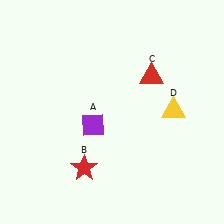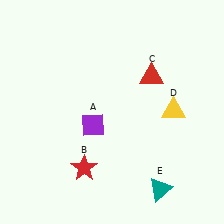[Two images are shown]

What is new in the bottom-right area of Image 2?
A teal triangle (E) was added in the bottom-right area of Image 2.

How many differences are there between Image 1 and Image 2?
There is 1 difference between the two images.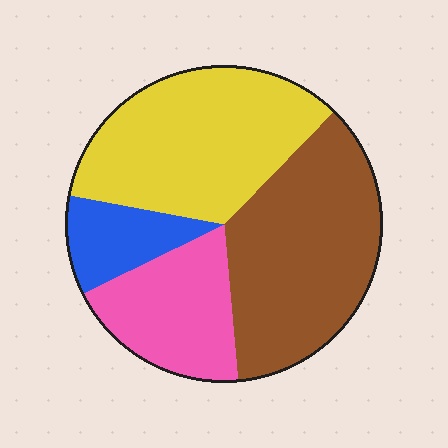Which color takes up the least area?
Blue, at roughly 10%.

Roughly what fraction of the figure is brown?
Brown takes up about three eighths (3/8) of the figure.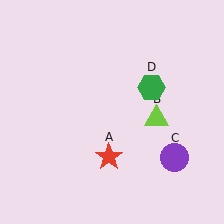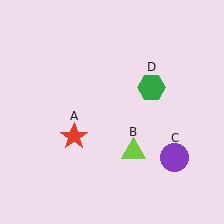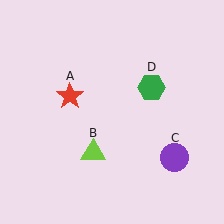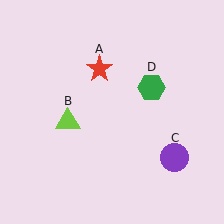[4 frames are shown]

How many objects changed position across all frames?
2 objects changed position: red star (object A), lime triangle (object B).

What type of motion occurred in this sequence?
The red star (object A), lime triangle (object B) rotated clockwise around the center of the scene.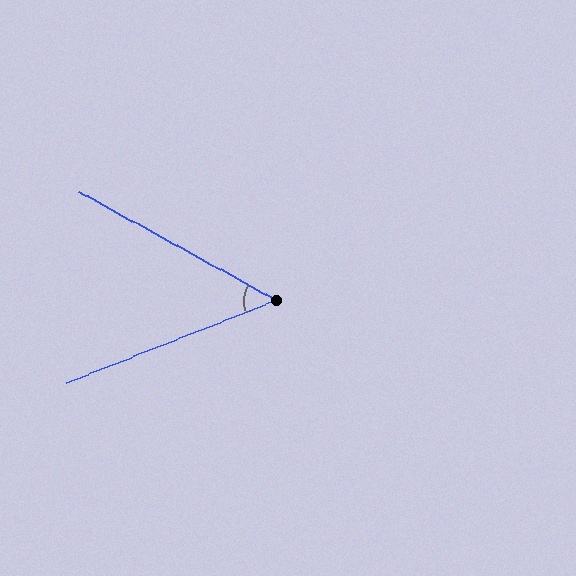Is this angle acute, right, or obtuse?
It is acute.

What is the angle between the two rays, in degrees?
Approximately 50 degrees.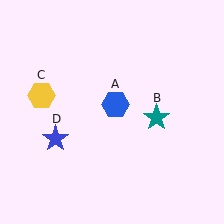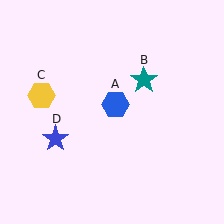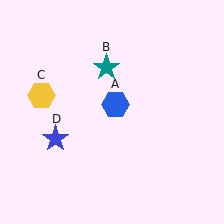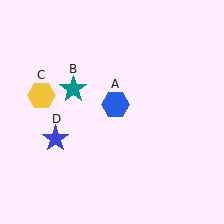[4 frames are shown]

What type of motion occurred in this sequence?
The teal star (object B) rotated counterclockwise around the center of the scene.